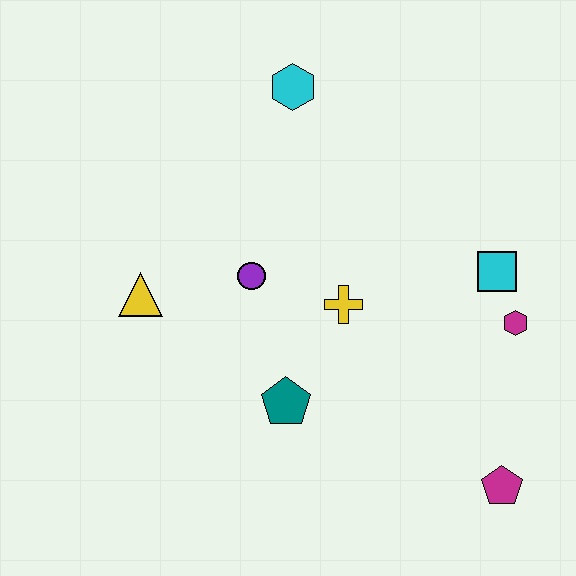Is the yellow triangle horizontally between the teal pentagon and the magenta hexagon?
No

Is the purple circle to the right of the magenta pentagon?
No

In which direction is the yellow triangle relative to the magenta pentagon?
The yellow triangle is to the left of the magenta pentagon.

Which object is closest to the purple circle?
The yellow cross is closest to the purple circle.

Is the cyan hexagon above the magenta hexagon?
Yes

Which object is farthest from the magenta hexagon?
The yellow triangle is farthest from the magenta hexagon.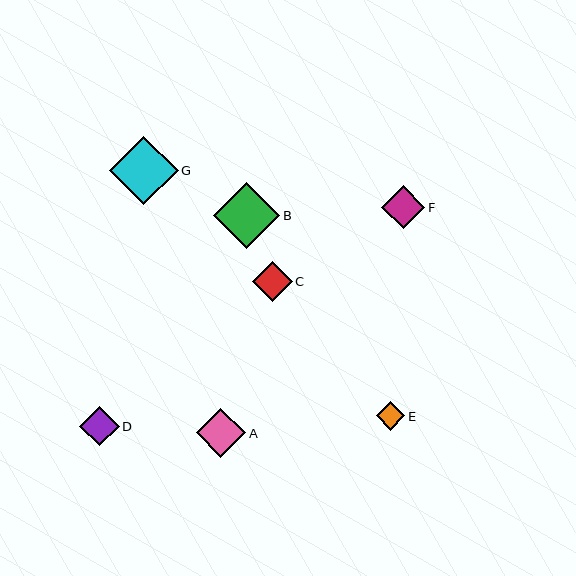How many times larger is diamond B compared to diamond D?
Diamond B is approximately 1.7 times the size of diamond D.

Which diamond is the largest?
Diamond G is the largest with a size of approximately 68 pixels.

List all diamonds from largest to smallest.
From largest to smallest: G, B, A, F, D, C, E.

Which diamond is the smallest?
Diamond E is the smallest with a size of approximately 28 pixels.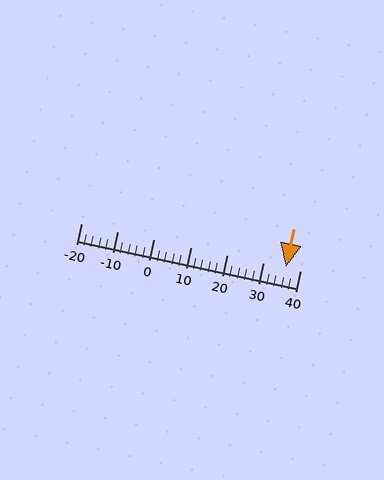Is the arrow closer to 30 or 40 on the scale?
The arrow is closer to 40.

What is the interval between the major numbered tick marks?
The major tick marks are spaced 10 units apart.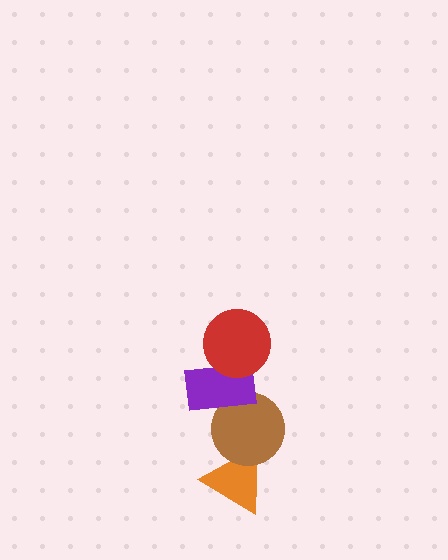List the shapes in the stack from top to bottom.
From top to bottom: the red circle, the purple rectangle, the brown circle, the orange triangle.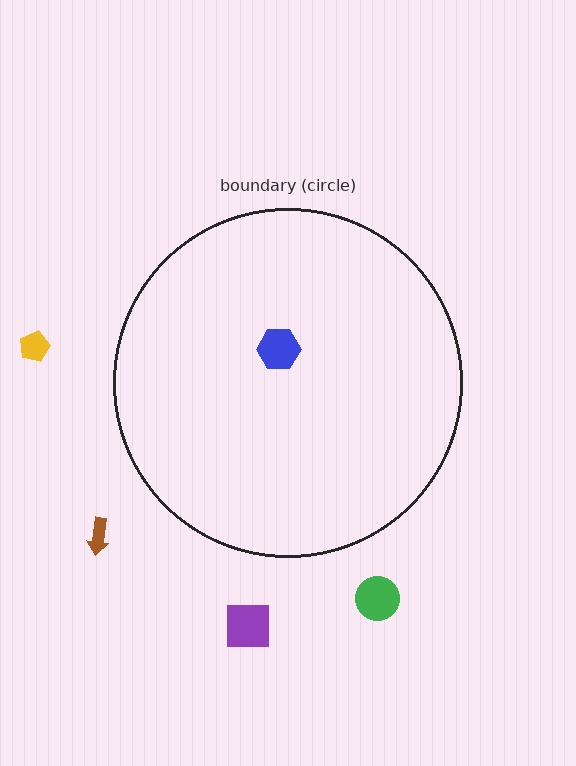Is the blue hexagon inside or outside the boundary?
Inside.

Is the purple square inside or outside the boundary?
Outside.